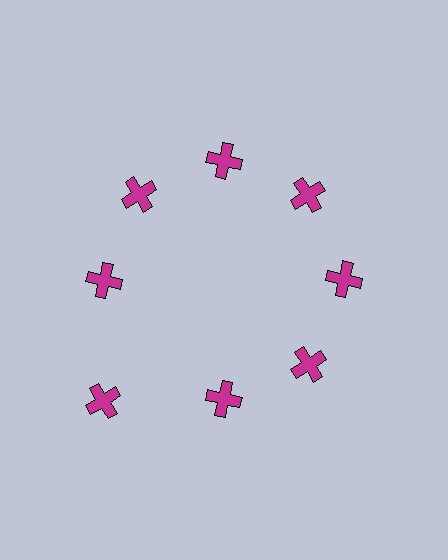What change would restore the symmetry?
The symmetry would be restored by moving it inward, back onto the ring so that all 8 crosses sit at equal angles and equal distance from the center.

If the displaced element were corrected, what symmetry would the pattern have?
It would have 8-fold rotational symmetry — the pattern would map onto itself every 45 degrees.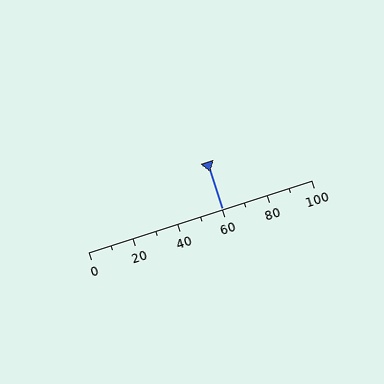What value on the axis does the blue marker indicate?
The marker indicates approximately 60.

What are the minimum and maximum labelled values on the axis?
The axis runs from 0 to 100.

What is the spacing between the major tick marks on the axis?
The major ticks are spaced 20 apart.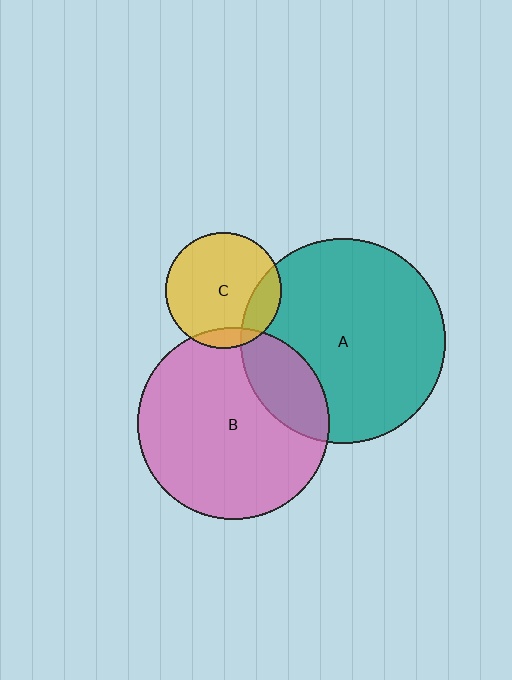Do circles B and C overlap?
Yes.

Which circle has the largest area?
Circle A (teal).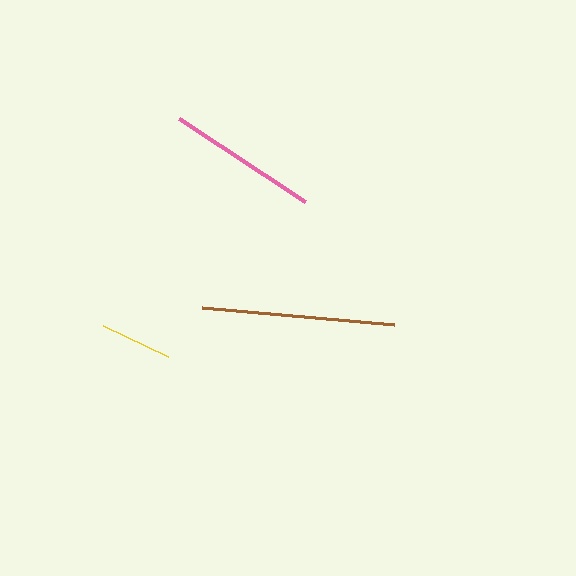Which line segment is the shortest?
The yellow line is the shortest at approximately 72 pixels.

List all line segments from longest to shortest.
From longest to shortest: brown, pink, yellow.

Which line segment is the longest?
The brown line is the longest at approximately 192 pixels.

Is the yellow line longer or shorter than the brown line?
The brown line is longer than the yellow line.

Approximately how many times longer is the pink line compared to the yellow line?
The pink line is approximately 2.1 times the length of the yellow line.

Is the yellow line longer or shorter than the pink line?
The pink line is longer than the yellow line.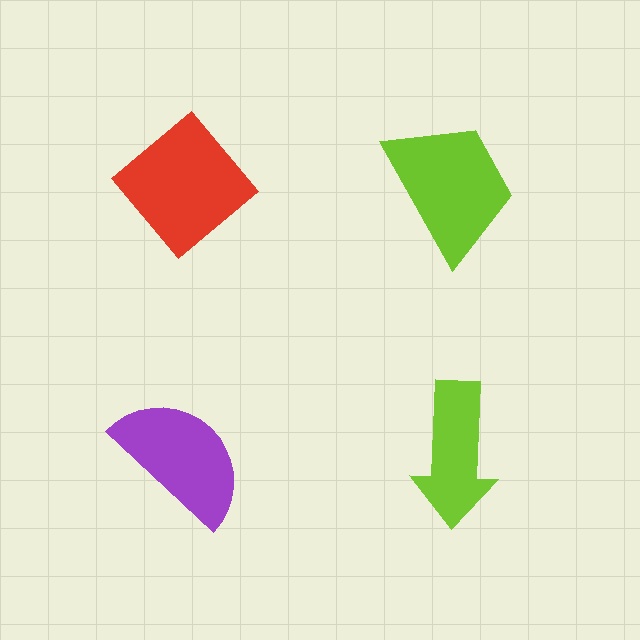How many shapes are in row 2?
2 shapes.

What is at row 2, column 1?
A purple semicircle.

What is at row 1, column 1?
A red diamond.